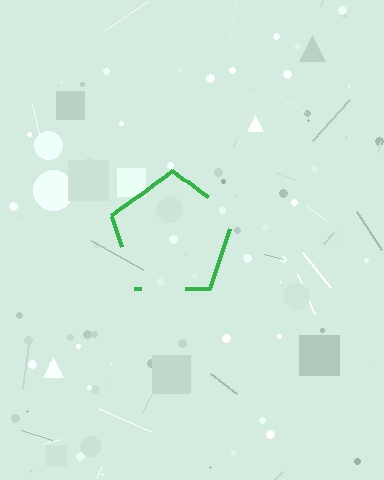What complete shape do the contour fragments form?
The contour fragments form a pentagon.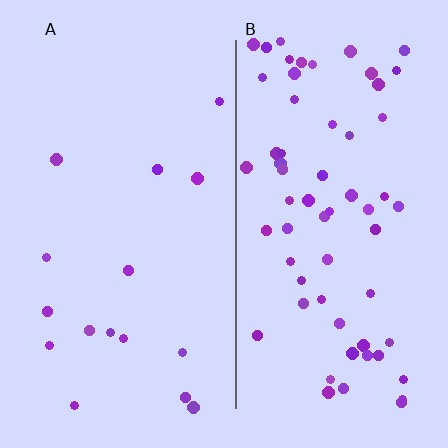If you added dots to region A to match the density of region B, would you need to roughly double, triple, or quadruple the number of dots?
Approximately quadruple.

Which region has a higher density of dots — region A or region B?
B (the right).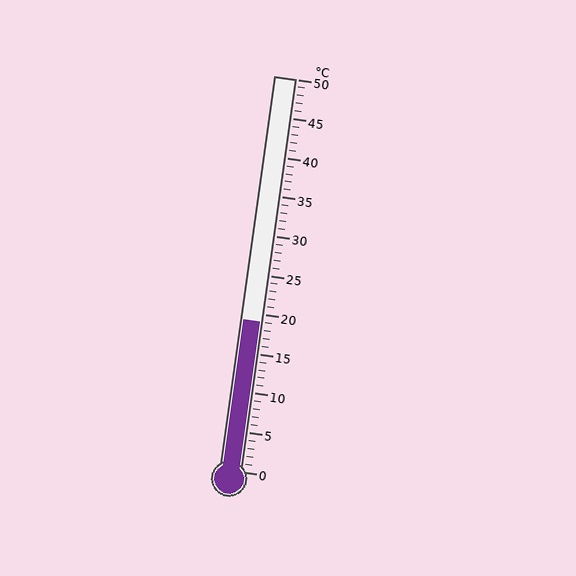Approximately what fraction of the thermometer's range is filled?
The thermometer is filled to approximately 40% of its range.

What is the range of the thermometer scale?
The thermometer scale ranges from 0°C to 50°C.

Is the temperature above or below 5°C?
The temperature is above 5°C.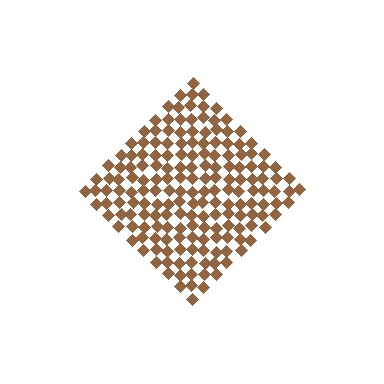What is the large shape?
The large shape is a diamond.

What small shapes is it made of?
It is made of small diamonds.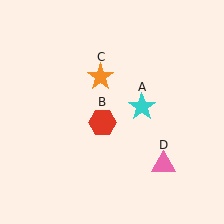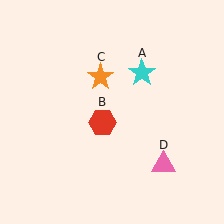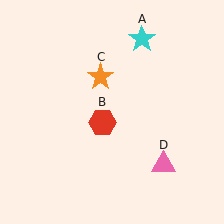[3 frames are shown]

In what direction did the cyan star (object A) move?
The cyan star (object A) moved up.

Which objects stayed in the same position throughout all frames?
Red hexagon (object B) and orange star (object C) and pink triangle (object D) remained stationary.